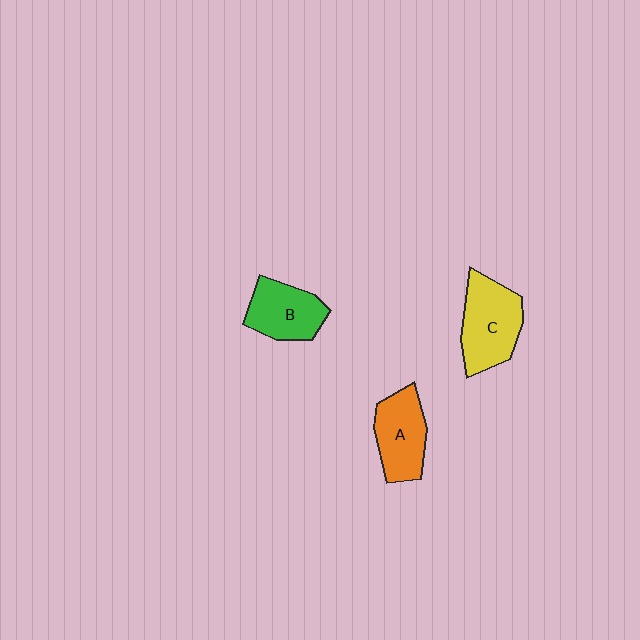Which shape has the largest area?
Shape C (yellow).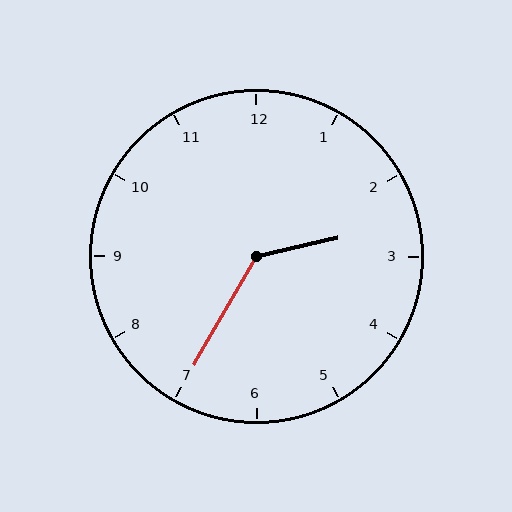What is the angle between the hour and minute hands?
Approximately 132 degrees.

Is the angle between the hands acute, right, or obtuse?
It is obtuse.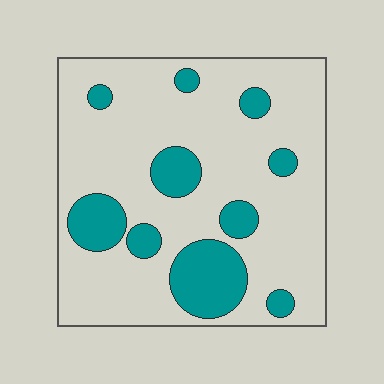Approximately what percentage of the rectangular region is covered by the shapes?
Approximately 20%.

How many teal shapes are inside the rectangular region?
10.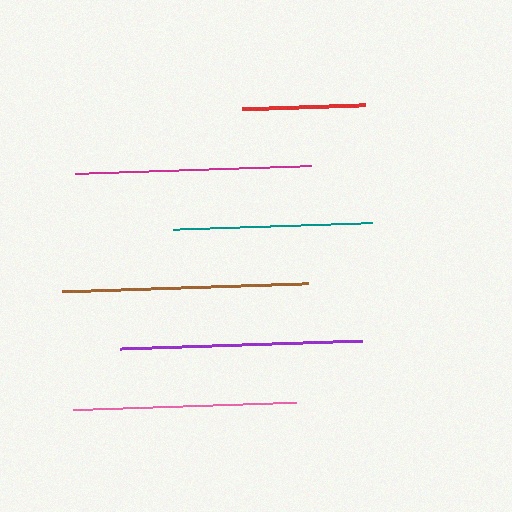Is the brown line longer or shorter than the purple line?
The brown line is longer than the purple line.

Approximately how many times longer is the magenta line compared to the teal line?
The magenta line is approximately 1.2 times the length of the teal line.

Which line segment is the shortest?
The red line is the shortest at approximately 123 pixels.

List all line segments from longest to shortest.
From longest to shortest: brown, purple, magenta, pink, teal, red.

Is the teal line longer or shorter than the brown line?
The brown line is longer than the teal line.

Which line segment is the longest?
The brown line is the longest at approximately 246 pixels.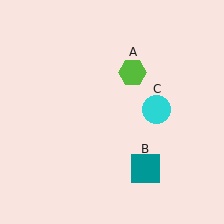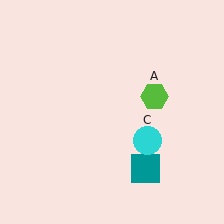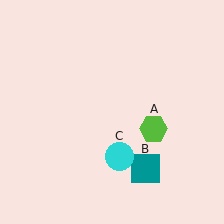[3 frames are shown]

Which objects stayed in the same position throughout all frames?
Teal square (object B) remained stationary.